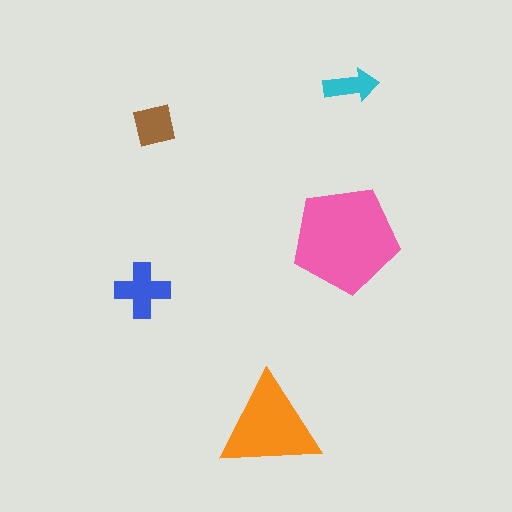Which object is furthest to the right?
The cyan arrow is rightmost.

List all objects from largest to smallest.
The pink pentagon, the orange triangle, the blue cross, the brown square, the cyan arrow.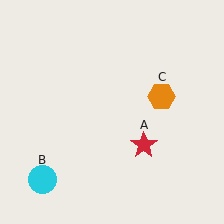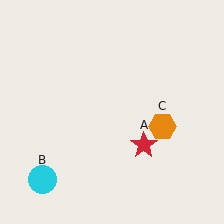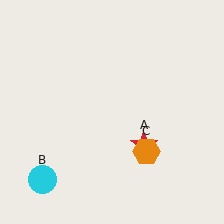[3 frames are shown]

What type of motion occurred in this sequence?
The orange hexagon (object C) rotated clockwise around the center of the scene.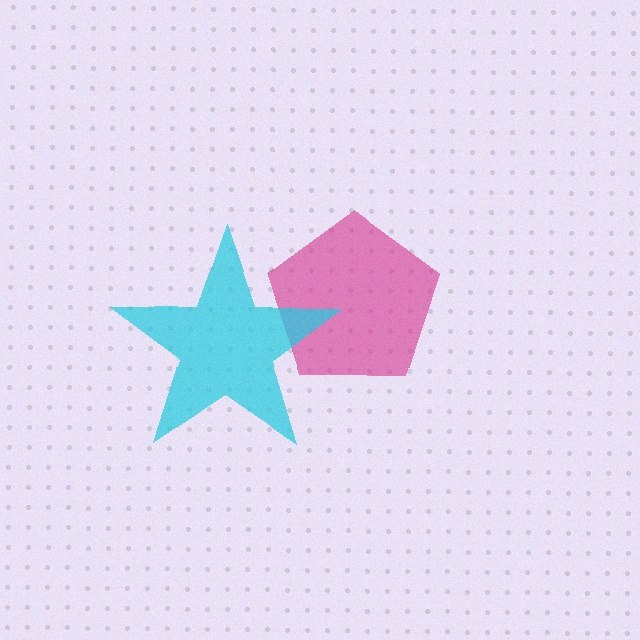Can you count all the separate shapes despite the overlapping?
Yes, there are 2 separate shapes.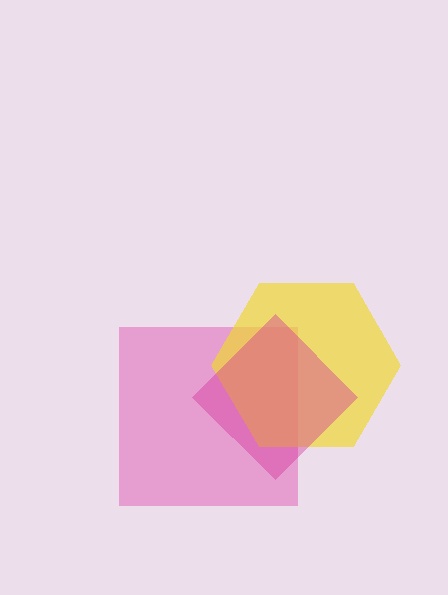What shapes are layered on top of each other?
The layered shapes are: a pink square, a yellow hexagon, a magenta diamond.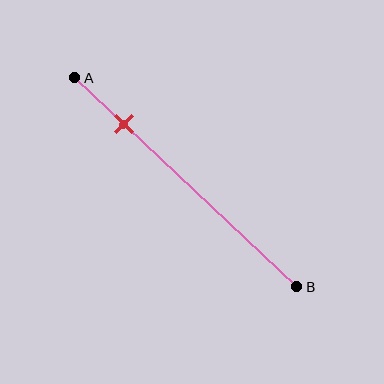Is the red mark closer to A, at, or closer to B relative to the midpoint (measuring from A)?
The red mark is closer to point A than the midpoint of segment AB.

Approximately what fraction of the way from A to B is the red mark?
The red mark is approximately 20% of the way from A to B.